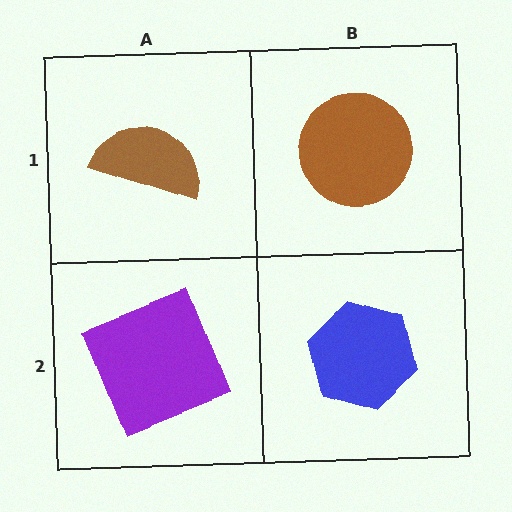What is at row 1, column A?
A brown semicircle.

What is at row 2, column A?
A purple square.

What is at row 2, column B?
A blue hexagon.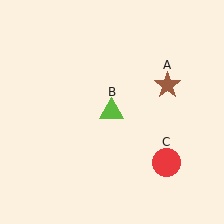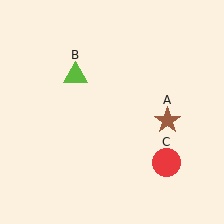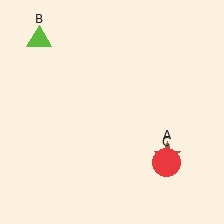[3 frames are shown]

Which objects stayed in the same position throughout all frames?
Red circle (object C) remained stationary.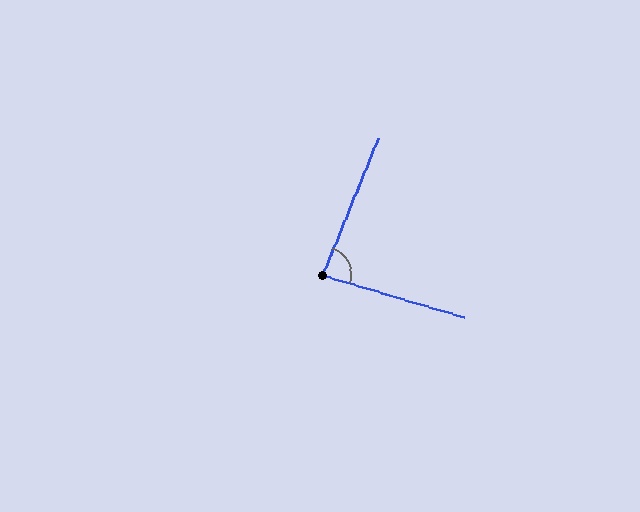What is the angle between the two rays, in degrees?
Approximately 85 degrees.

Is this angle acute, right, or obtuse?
It is acute.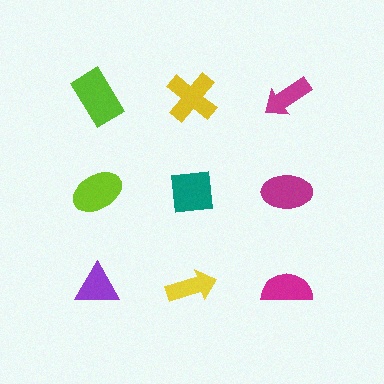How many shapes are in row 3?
3 shapes.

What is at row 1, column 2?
A yellow cross.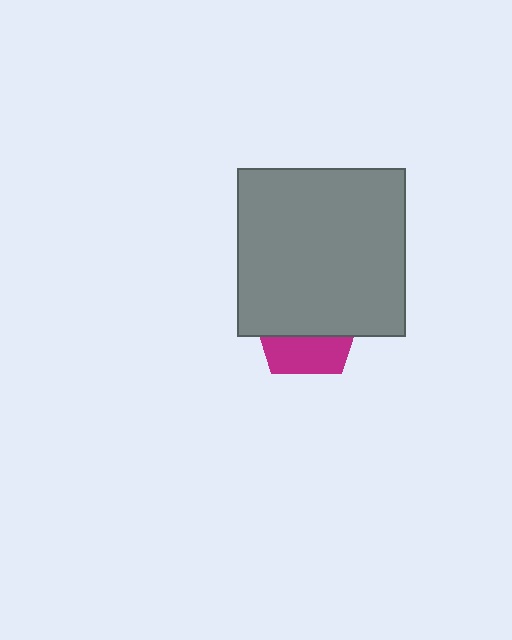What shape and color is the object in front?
The object in front is a gray square.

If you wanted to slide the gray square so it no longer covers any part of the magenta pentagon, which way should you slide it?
Slide it up — that is the most direct way to separate the two shapes.